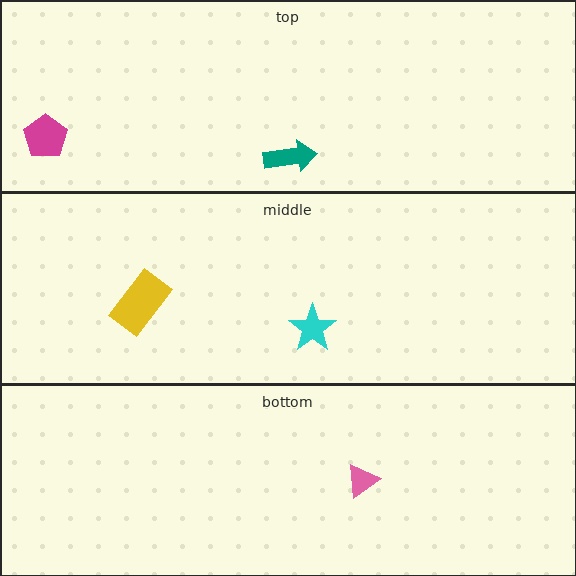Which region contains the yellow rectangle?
The middle region.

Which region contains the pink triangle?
The bottom region.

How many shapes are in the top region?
2.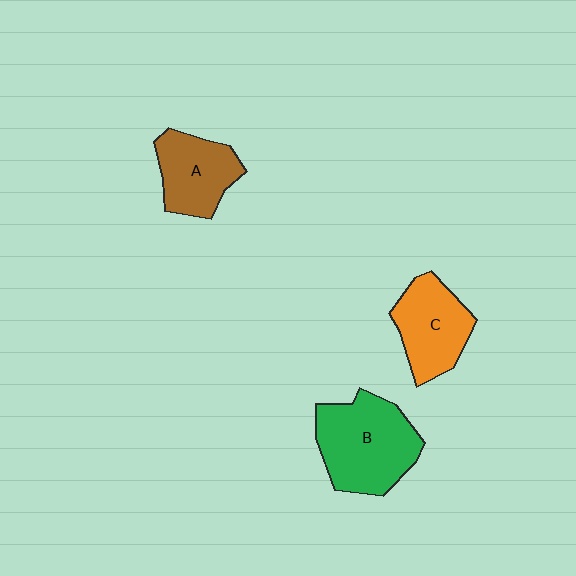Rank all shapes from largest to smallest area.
From largest to smallest: B (green), C (orange), A (brown).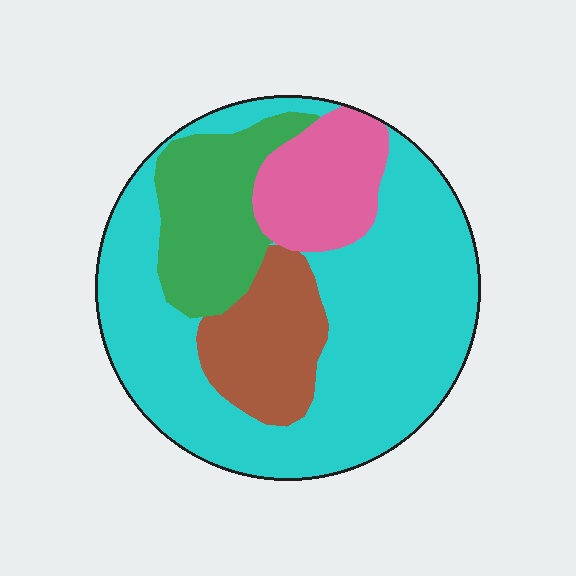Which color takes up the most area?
Cyan, at roughly 60%.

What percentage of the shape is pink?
Pink takes up about one eighth (1/8) of the shape.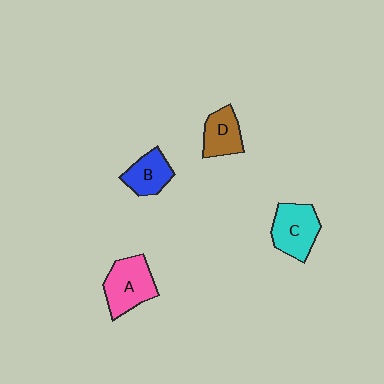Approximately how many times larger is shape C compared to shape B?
Approximately 1.3 times.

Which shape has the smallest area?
Shape D (brown).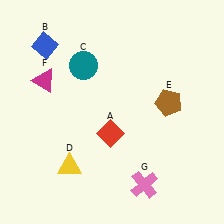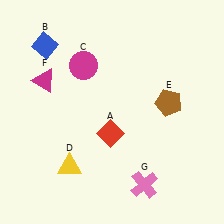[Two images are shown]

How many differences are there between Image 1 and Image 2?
There is 1 difference between the two images.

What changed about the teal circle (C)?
In Image 1, C is teal. In Image 2, it changed to magenta.